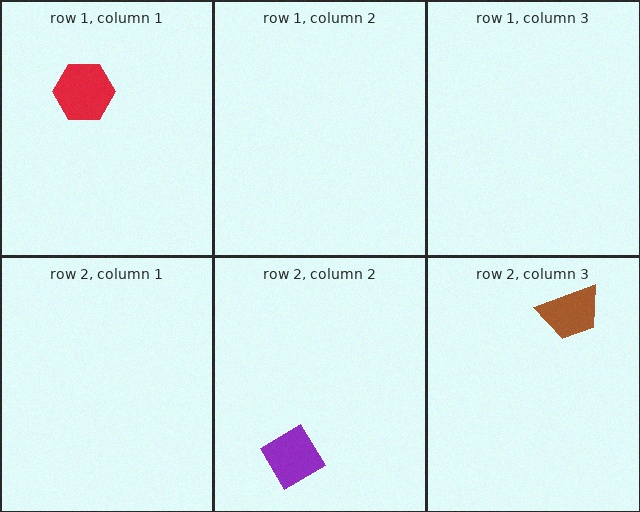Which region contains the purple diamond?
The row 2, column 2 region.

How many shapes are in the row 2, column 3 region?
1.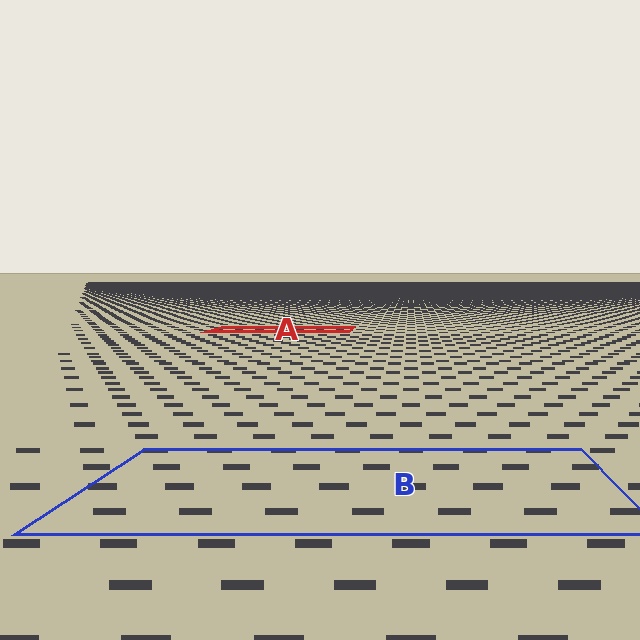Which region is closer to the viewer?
Region B is closer. The texture elements there are larger and more spread out.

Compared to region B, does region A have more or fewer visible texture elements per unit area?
Region A has more texture elements per unit area — they are packed more densely because it is farther away.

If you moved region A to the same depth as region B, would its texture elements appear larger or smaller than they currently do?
They would appear larger. At a closer depth, the same texture elements are projected at a bigger on-screen size.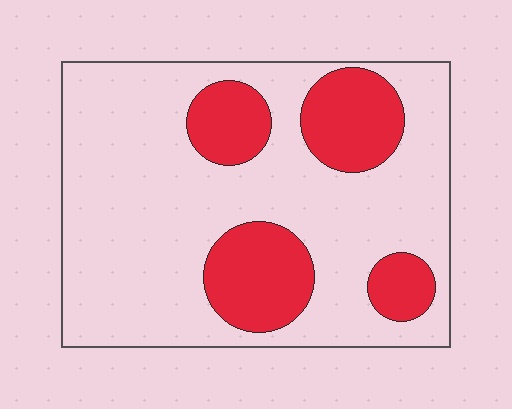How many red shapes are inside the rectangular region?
4.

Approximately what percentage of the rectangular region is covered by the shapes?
Approximately 25%.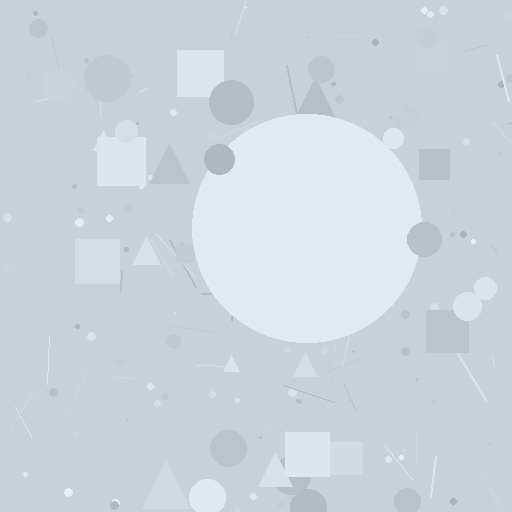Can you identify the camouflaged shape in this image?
The camouflaged shape is a circle.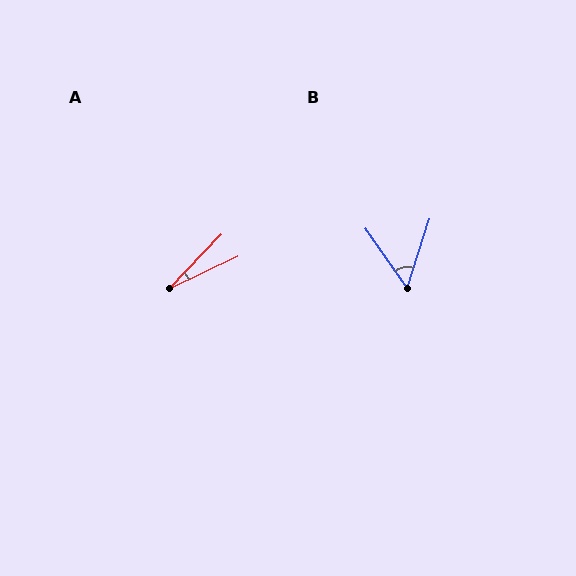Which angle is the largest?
B, at approximately 52 degrees.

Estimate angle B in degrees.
Approximately 52 degrees.